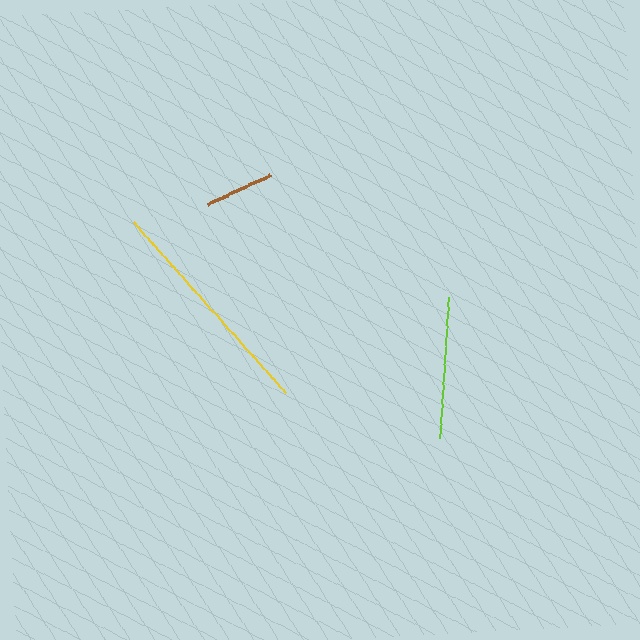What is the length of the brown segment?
The brown segment is approximately 69 pixels long.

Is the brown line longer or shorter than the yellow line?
The yellow line is longer than the brown line.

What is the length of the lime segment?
The lime segment is approximately 141 pixels long.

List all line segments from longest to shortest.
From longest to shortest: yellow, lime, brown.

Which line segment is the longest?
The yellow line is the longest at approximately 229 pixels.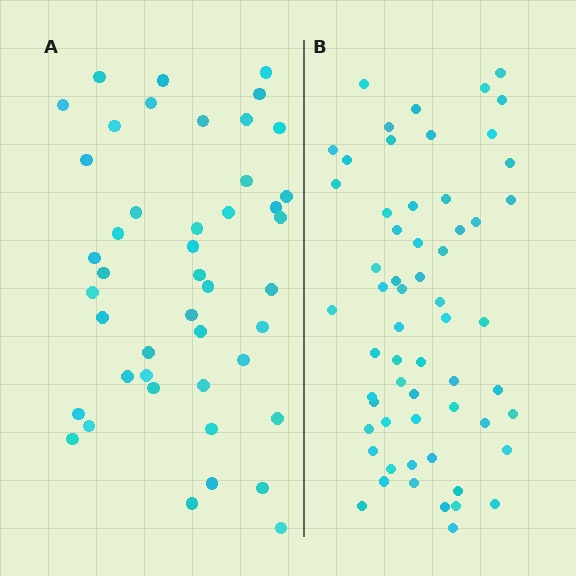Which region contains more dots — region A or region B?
Region B (the right region) has more dots.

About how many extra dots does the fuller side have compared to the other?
Region B has approximately 15 more dots than region A.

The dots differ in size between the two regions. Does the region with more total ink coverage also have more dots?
No. Region A has more total ink coverage because its dots are larger, but region B actually contains more individual dots. Total area can be misleading — the number of items is what matters here.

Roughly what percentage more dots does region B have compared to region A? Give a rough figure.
About 35% more.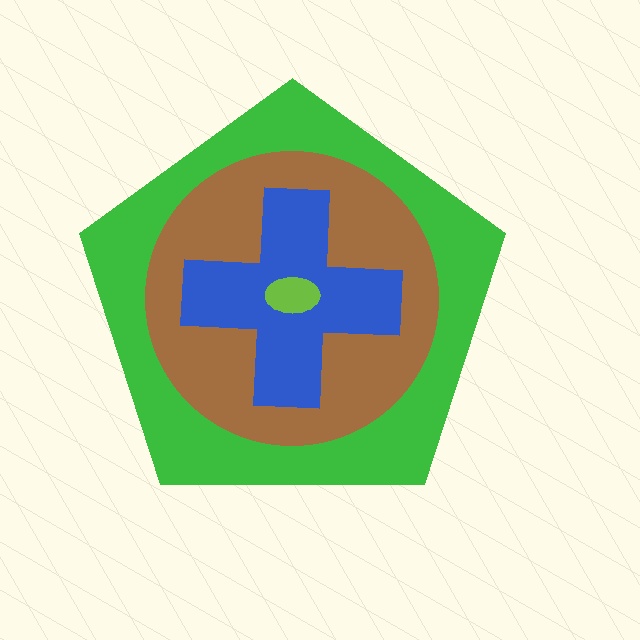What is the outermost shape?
The green pentagon.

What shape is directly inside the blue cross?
The lime ellipse.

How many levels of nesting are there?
4.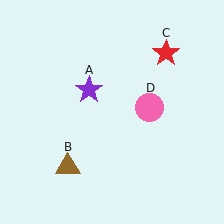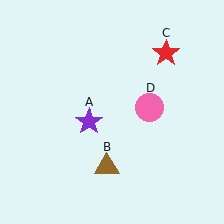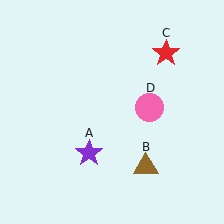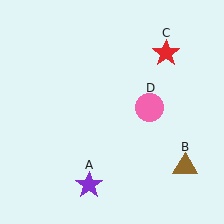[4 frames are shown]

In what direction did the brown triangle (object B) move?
The brown triangle (object B) moved right.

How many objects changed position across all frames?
2 objects changed position: purple star (object A), brown triangle (object B).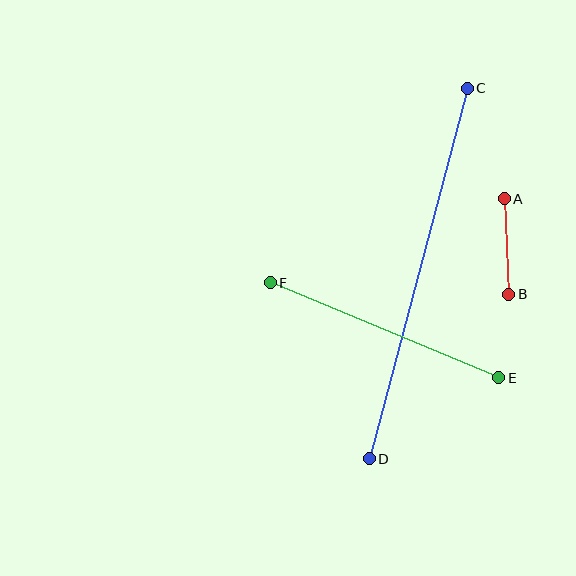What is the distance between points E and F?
The distance is approximately 247 pixels.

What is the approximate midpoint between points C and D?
The midpoint is at approximately (418, 273) pixels.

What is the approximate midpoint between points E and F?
The midpoint is at approximately (384, 330) pixels.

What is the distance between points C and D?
The distance is approximately 383 pixels.